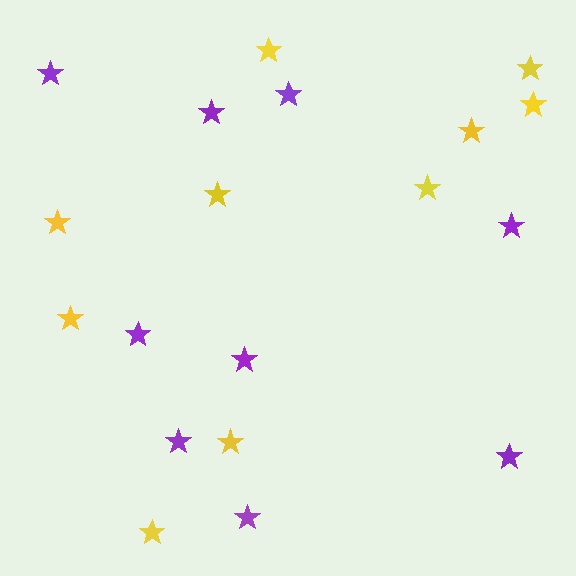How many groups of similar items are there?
There are 2 groups: one group of yellow stars (10) and one group of purple stars (9).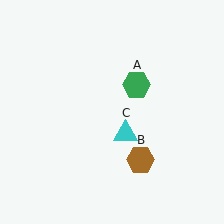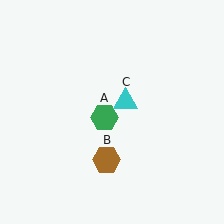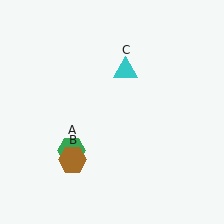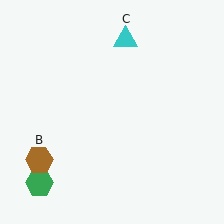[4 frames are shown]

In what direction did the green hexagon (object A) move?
The green hexagon (object A) moved down and to the left.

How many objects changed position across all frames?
3 objects changed position: green hexagon (object A), brown hexagon (object B), cyan triangle (object C).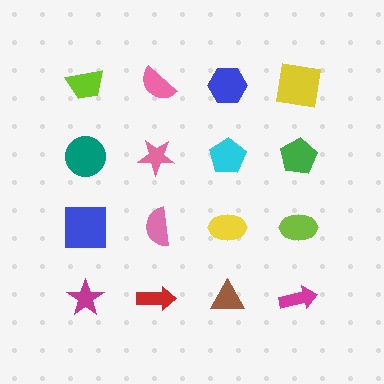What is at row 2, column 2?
A pink star.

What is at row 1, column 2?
A pink semicircle.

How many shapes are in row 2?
4 shapes.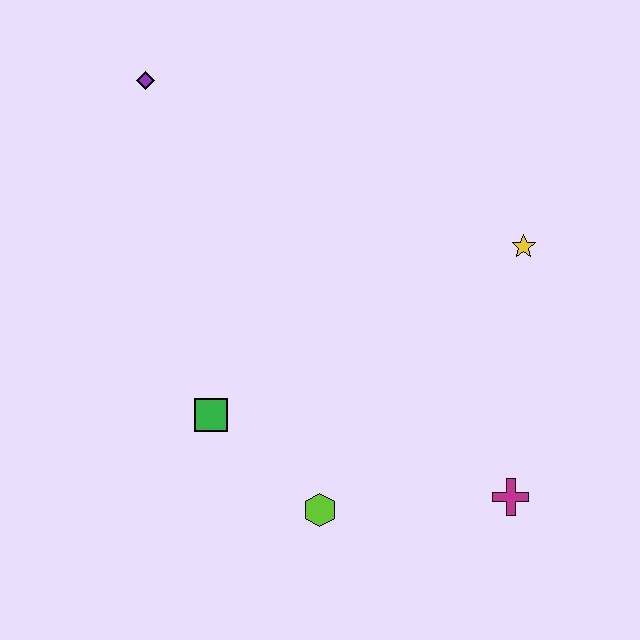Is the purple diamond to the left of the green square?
Yes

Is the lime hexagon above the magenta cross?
No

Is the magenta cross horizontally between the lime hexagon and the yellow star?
Yes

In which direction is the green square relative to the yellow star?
The green square is to the left of the yellow star.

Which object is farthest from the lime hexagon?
The purple diamond is farthest from the lime hexagon.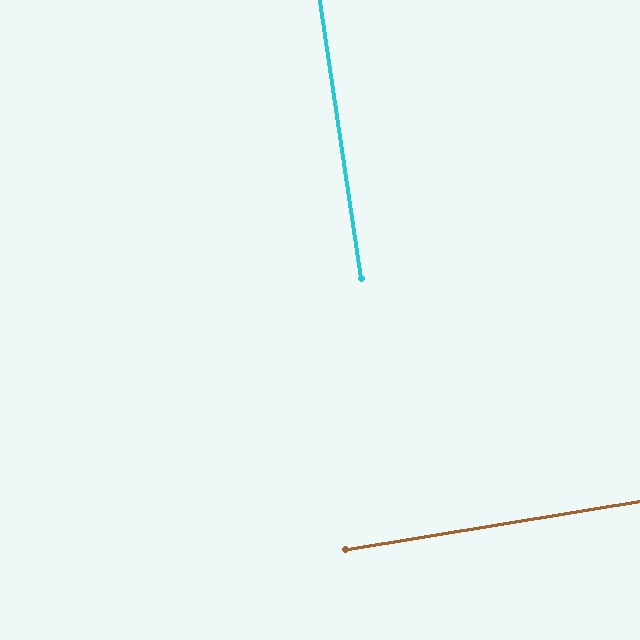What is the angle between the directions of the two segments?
Approximately 89 degrees.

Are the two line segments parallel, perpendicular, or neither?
Perpendicular — they meet at approximately 89°.